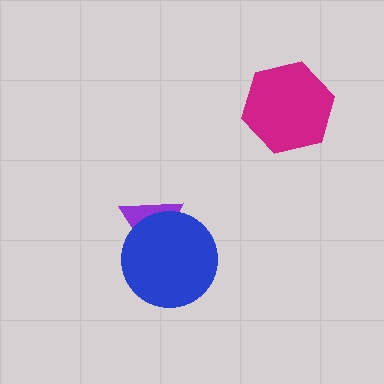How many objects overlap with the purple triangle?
1 object overlaps with the purple triangle.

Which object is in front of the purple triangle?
The blue circle is in front of the purple triangle.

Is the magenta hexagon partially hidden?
No, no other shape covers it.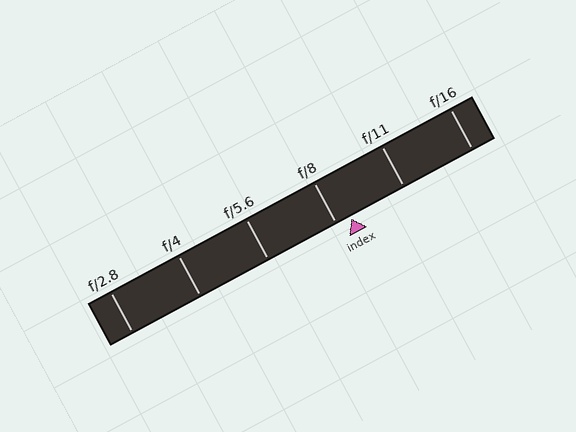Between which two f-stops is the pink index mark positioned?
The index mark is between f/8 and f/11.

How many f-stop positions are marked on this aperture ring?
There are 6 f-stop positions marked.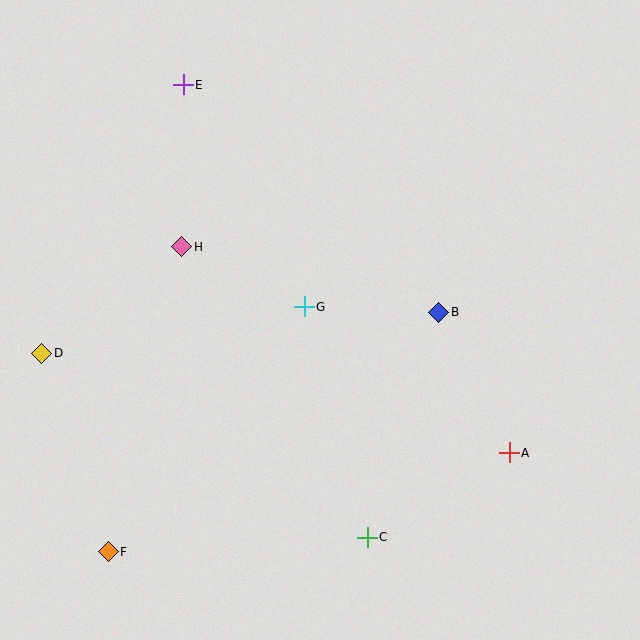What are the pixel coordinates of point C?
Point C is at (367, 537).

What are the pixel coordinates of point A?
Point A is at (509, 453).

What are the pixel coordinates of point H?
Point H is at (182, 247).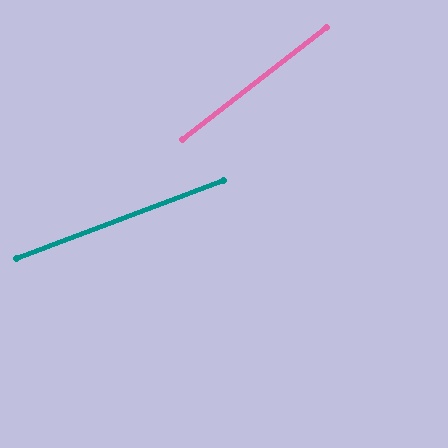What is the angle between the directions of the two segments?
Approximately 17 degrees.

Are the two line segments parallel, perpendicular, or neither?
Neither parallel nor perpendicular — they differ by about 17°.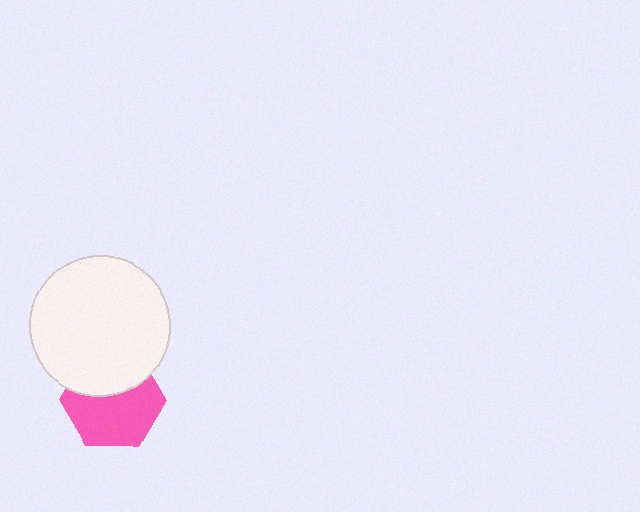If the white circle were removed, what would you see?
You would see the complete pink hexagon.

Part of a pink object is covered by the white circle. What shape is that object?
It is a hexagon.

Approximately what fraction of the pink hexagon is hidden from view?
Roughly 38% of the pink hexagon is hidden behind the white circle.